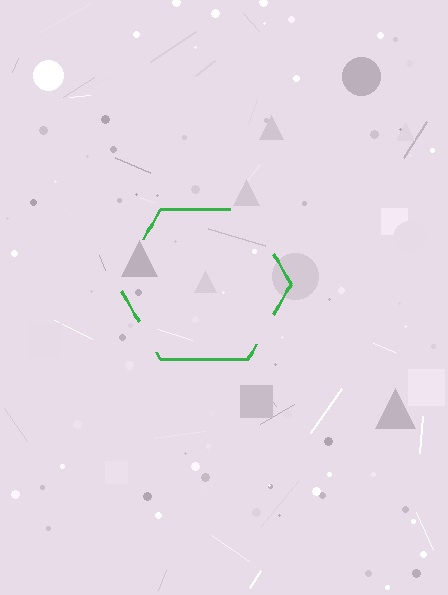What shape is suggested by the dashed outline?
The dashed outline suggests a hexagon.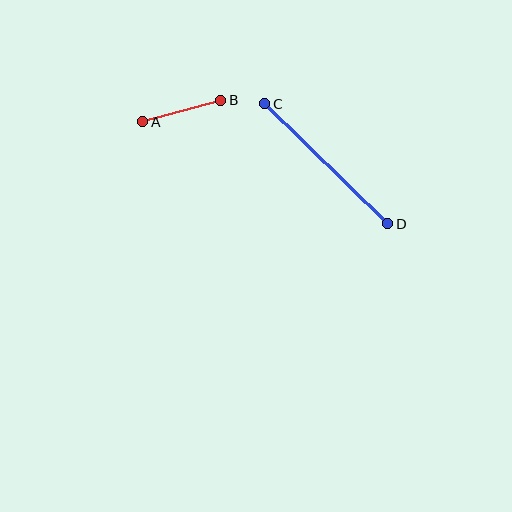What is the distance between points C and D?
The distance is approximately 171 pixels.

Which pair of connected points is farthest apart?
Points C and D are farthest apart.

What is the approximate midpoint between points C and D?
The midpoint is at approximately (326, 164) pixels.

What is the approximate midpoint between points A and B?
The midpoint is at approximately (182, 111) pixels.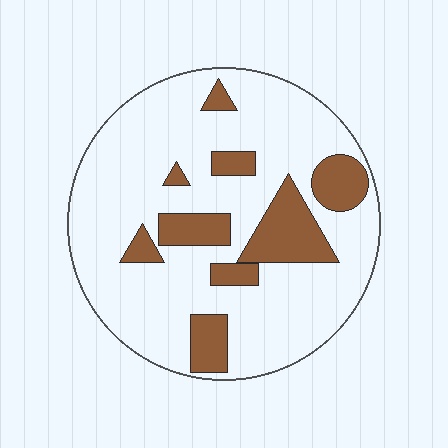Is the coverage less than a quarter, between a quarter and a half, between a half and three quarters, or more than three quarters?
Less than a quarter.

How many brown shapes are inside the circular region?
9.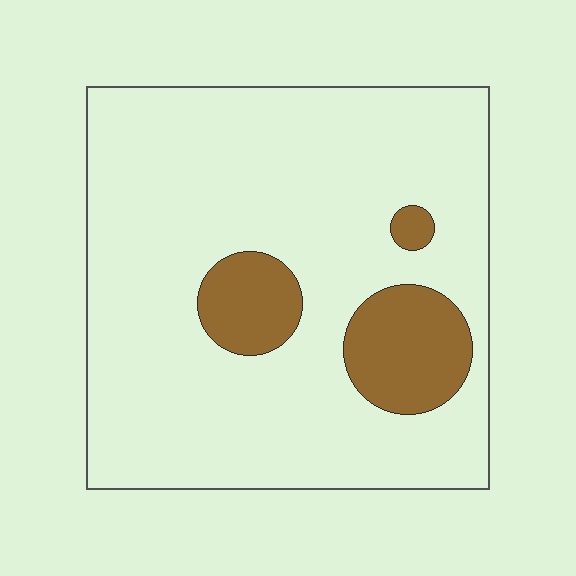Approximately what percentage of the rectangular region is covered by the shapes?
Approximately 15%.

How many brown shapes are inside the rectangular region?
3.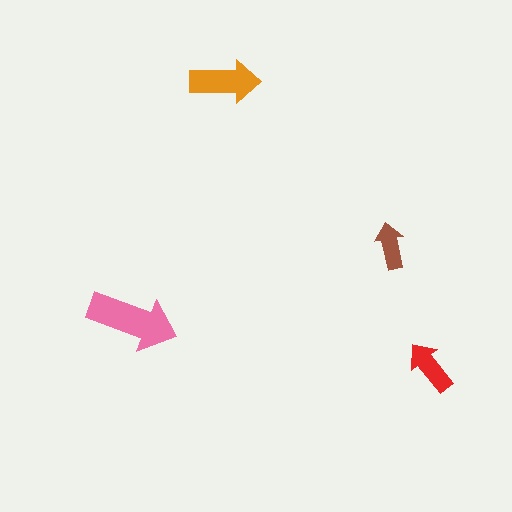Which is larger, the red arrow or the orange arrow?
The orange one.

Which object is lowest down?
The red arrow is bottommost.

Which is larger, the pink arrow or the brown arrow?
The pink one.